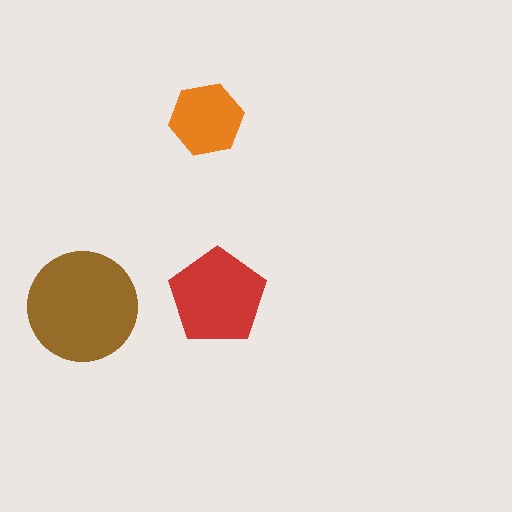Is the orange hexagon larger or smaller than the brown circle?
Smaller.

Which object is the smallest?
The orange hexagon.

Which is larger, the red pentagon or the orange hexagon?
The red pentagon.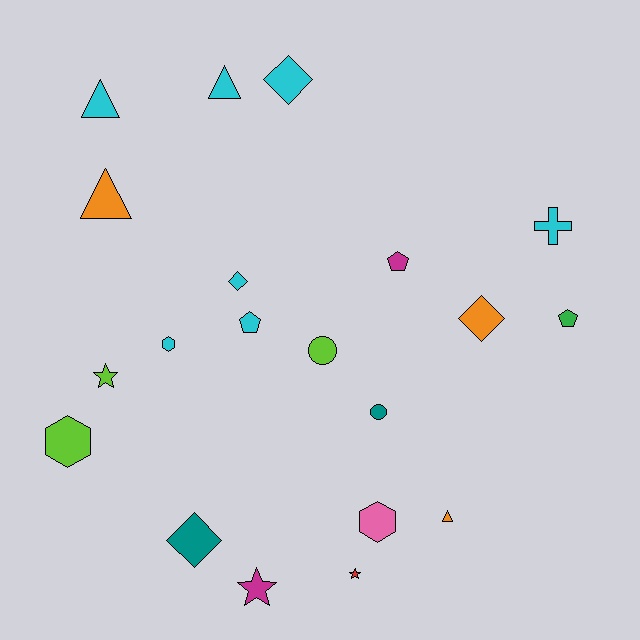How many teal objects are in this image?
There are 2 teal objects.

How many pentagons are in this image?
There are 3 pentagons.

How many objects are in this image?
There are 20 objects.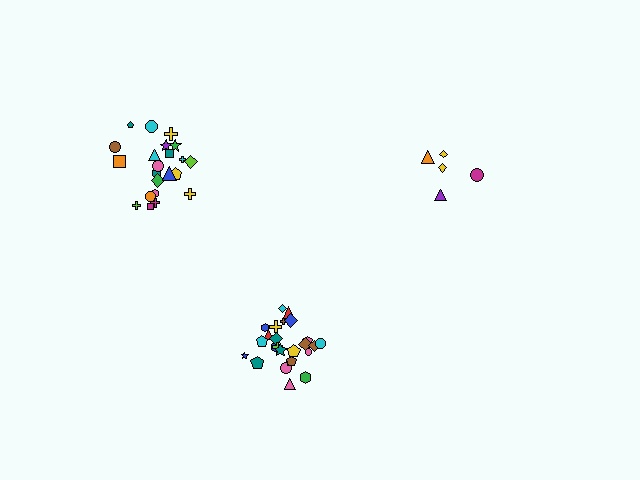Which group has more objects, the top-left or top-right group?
The top-left group.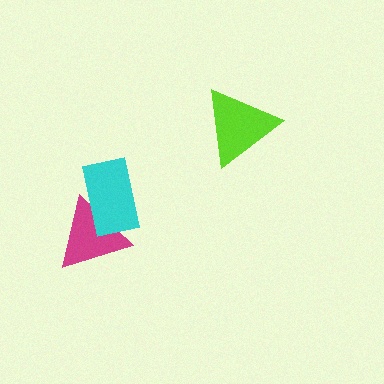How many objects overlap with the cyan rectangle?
1 object overlaps with the cyan rectangle.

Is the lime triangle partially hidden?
No, no other shape covers it.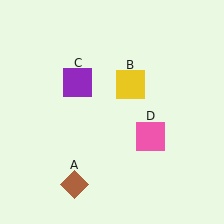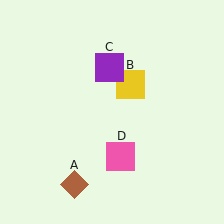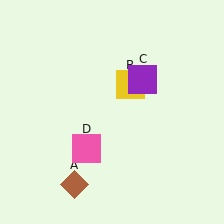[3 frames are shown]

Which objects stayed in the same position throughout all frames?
Brown diamond (object A) and yellow square (object B) remained stationary.